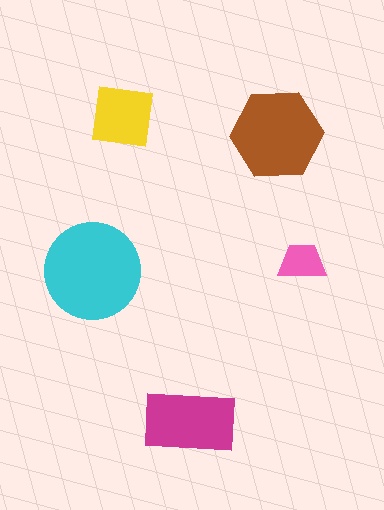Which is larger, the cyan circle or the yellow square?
The cyan circle.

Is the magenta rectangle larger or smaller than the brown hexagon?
Smaller.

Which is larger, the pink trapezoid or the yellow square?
The yellow square.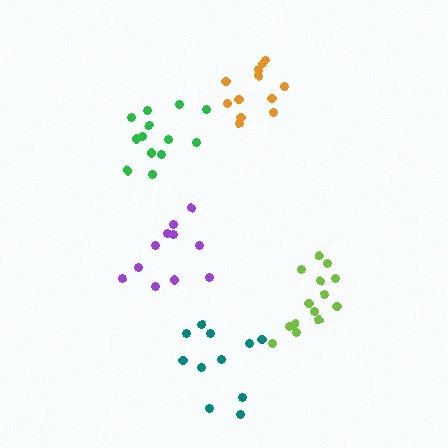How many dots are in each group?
Group 1: 11 dots, Group 2: 13 dots, Group 3: 14 dots, Group 4: 12 dots, Group 5: 11 dots (61 total).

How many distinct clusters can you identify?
There are 5 distinct clusters.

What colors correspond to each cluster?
The clusters are colored: purple, green, lime, orange, teal.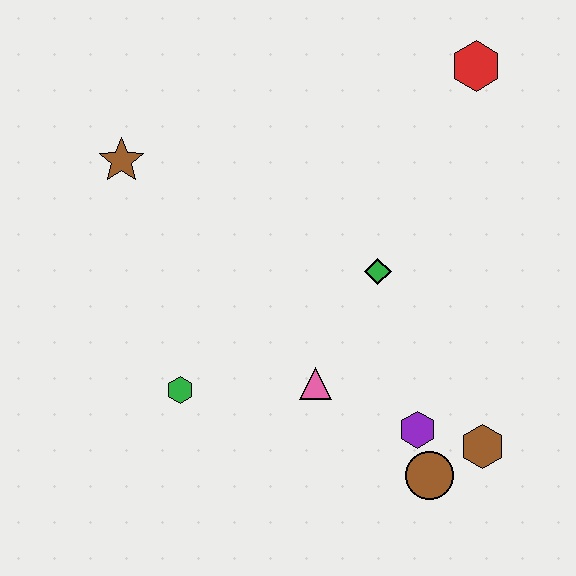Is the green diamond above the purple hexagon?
Yes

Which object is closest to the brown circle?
The purple hexagon is closest to the brown circle.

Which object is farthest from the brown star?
The brown hexagon is farthest from the brown star.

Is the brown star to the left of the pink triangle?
Yes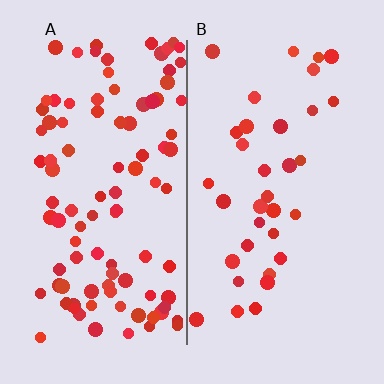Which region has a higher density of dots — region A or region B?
A (the left).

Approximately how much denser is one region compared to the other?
Approximately 2.9× — region A over region B.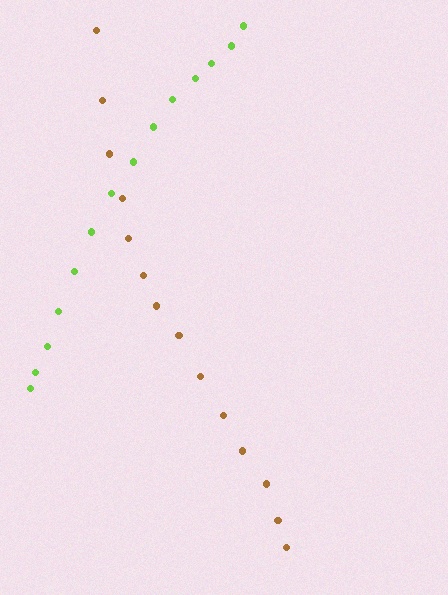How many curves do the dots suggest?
There are 2 distinct paths.